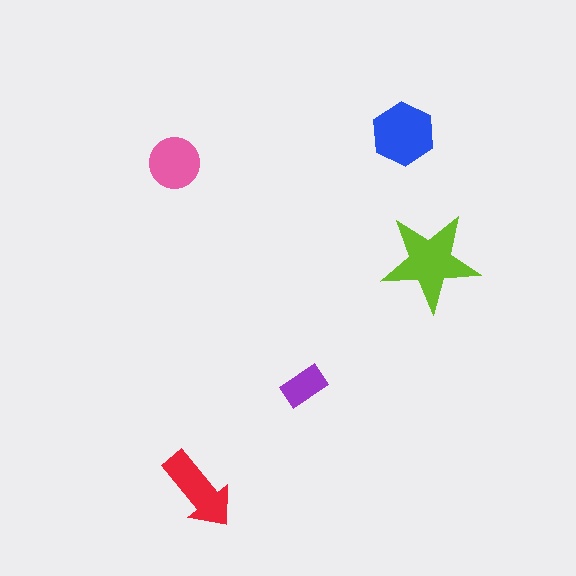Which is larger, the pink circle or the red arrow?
The red arrow.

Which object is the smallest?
The purple rectangle.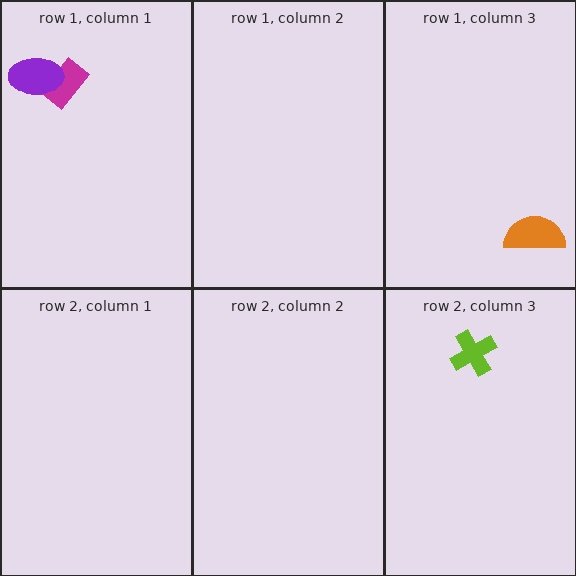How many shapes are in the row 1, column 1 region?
2.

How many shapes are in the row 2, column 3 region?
1.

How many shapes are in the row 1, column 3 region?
1.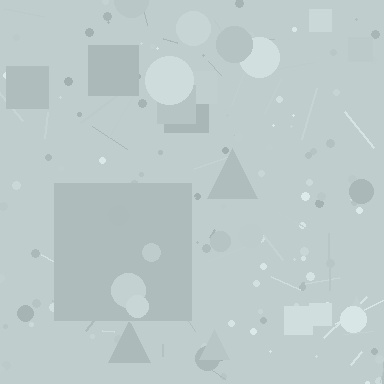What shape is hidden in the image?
A square is hidden in the image.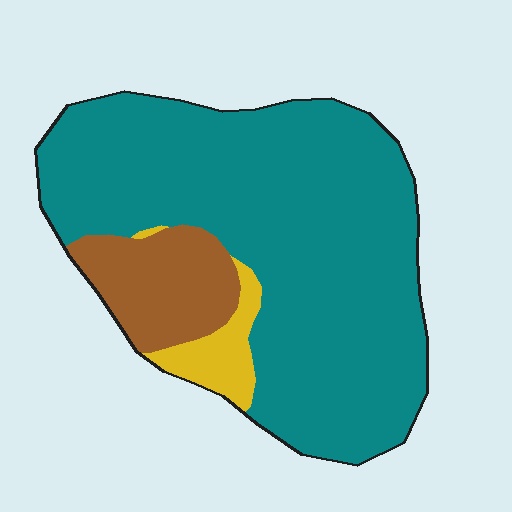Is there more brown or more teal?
Teal.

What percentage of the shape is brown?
Brown takes up less than a sixth of the shape.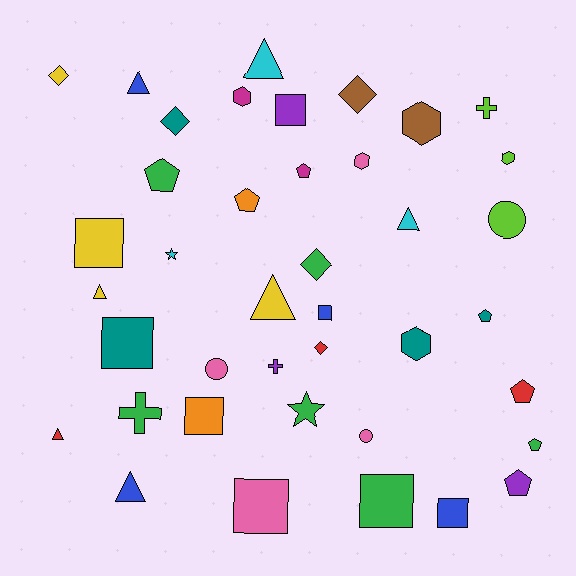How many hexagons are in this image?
There are 5 hexagons.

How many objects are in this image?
There are 40 objects.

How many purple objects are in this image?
There are 3 purple objects.